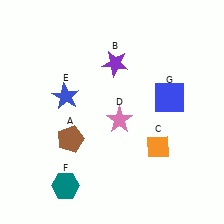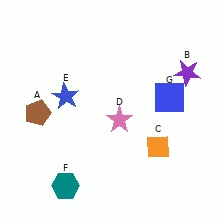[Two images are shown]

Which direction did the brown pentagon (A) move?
The brown pentagon (A) moved left.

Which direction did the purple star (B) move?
The purple star (B) moved right.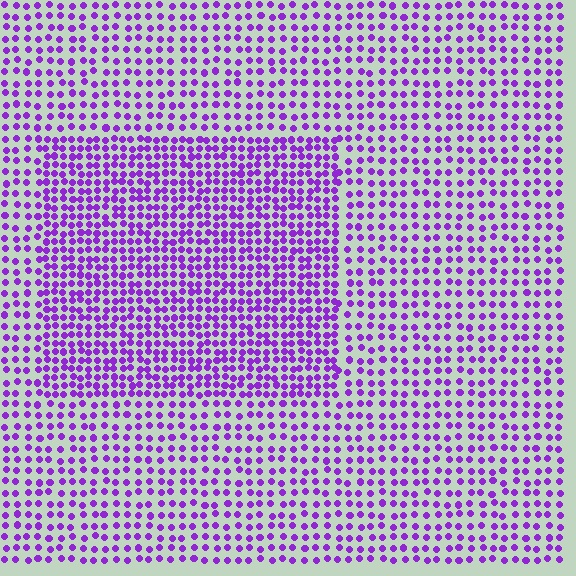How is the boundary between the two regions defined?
The boundary is defined by a change in element density (approximately 1.7x ratio). All elements are the same color, size, and shape.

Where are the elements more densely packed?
The elements are more densely packed inside the rectangle boundary.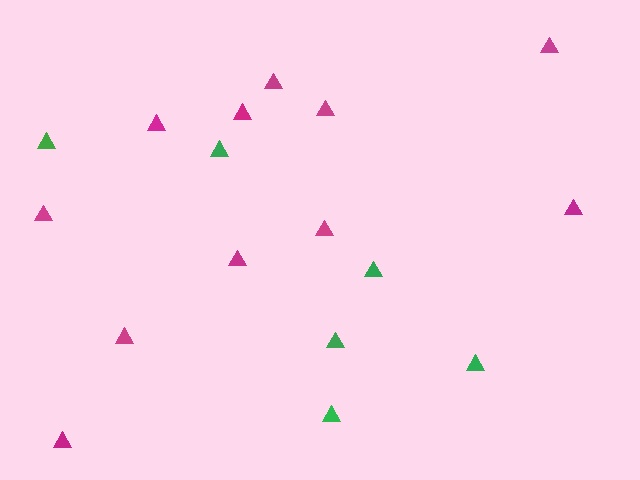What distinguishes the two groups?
There are 2 groups: one group of green triangles (6) and one group of magenta triangles (11).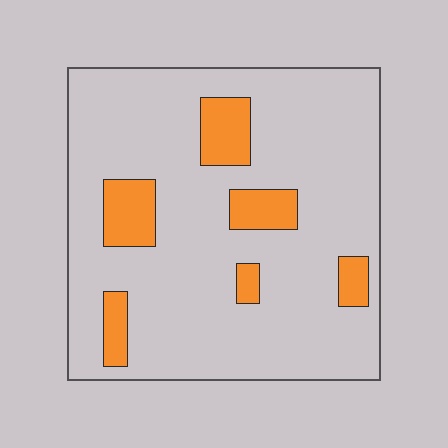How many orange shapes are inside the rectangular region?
6.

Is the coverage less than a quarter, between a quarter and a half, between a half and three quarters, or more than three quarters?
Less than a quarter.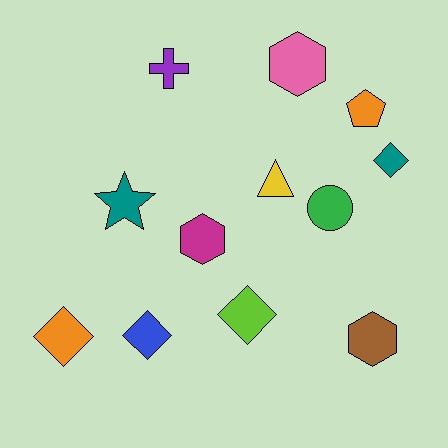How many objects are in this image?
There are 12 objects.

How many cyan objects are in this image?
There are no cyan objects.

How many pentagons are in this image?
There is 1 pentagon.